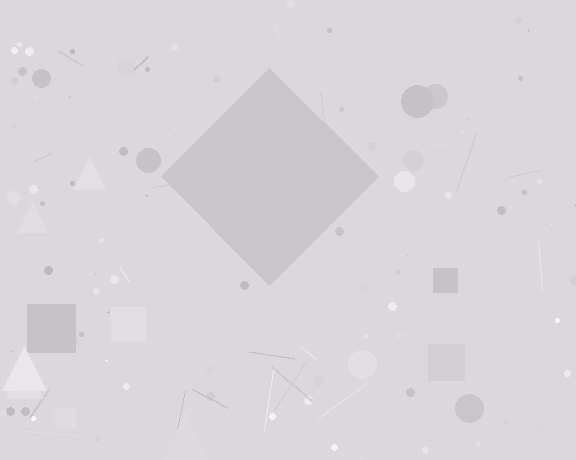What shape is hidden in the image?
A diamond is hidden in the image.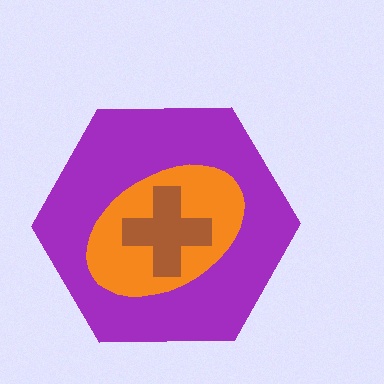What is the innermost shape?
The brown cross.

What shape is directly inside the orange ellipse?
The brown cross.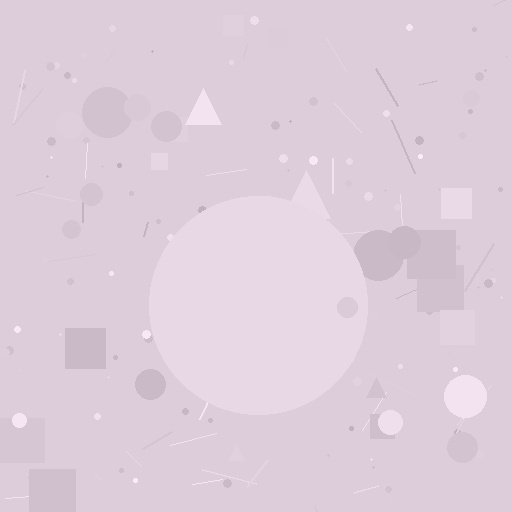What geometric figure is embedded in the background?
A circle is embedded in the background.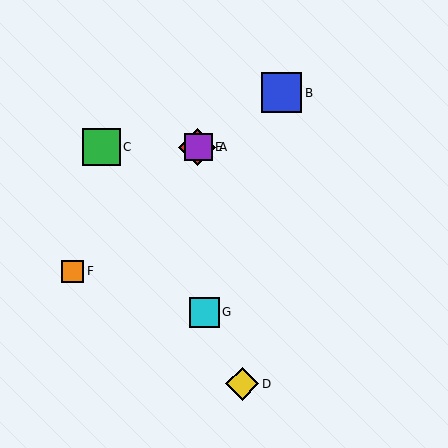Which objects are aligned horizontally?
Objects A, C, E are aligned horizontally.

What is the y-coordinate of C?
Object C is at y≈147.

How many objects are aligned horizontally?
3 objects (A, C, E) are aligned horizontally.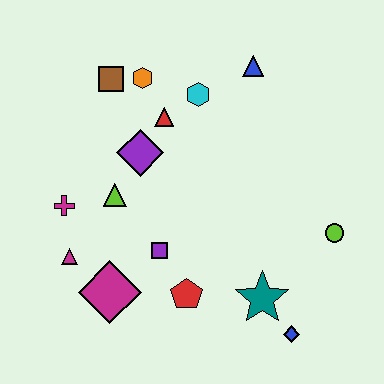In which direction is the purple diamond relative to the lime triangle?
The purple diamond is above the lime triangle.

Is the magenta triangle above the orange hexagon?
No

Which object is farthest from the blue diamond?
The brown square is farthest from the blue diamond.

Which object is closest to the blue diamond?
The teal star is closest to the blue diamond.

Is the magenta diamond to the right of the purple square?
No